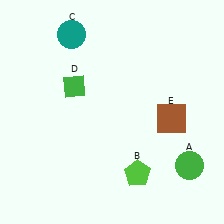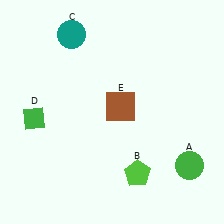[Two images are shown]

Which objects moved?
The objects that moved are: the green diamond (D), the brown square (E).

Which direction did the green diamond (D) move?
The green diamond (D) moved left.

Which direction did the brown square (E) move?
The brown square (E) moved left.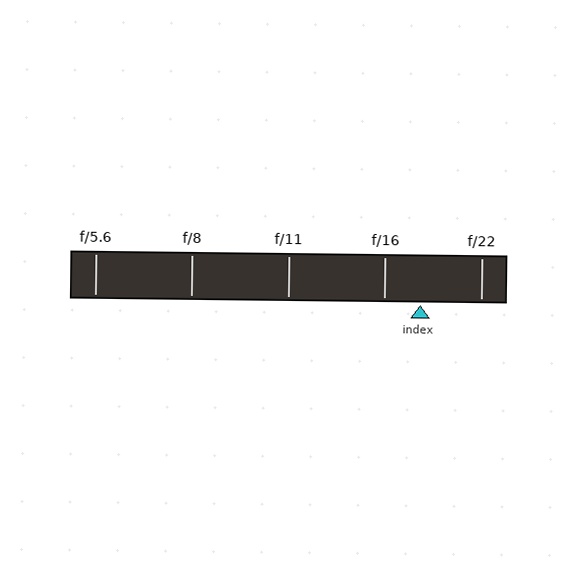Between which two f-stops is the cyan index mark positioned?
The index mark is between f/16 and f/22.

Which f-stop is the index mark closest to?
The index mark is closest to f/16.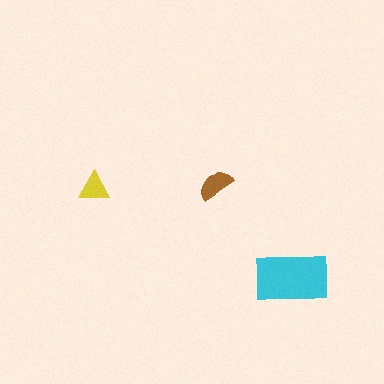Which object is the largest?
The cyan rectangle.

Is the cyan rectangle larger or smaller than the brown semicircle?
Larger.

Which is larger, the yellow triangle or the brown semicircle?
The brown semicircle.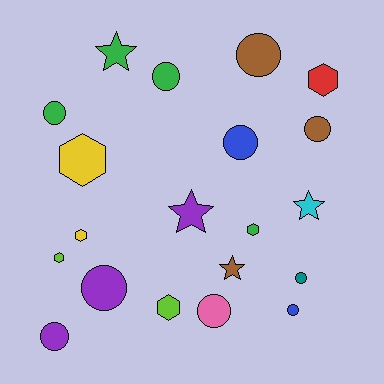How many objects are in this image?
There are 20 objects.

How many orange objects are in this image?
There are no orange objects.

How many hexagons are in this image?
There are 6 hexagons.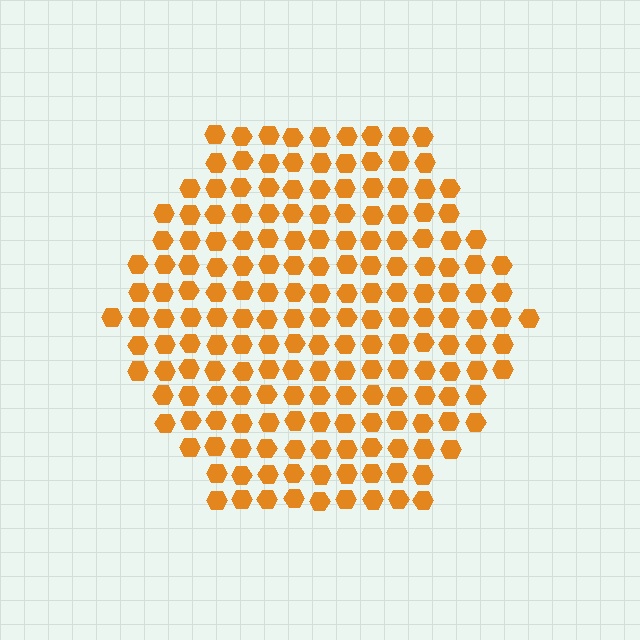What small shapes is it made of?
It is made of small hexagons.